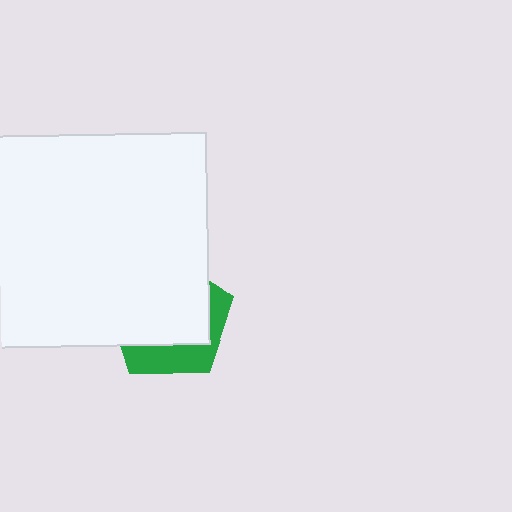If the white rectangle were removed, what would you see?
You would see the complete green pentagon.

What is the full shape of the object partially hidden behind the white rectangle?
The partially hidden object is a green pentagon.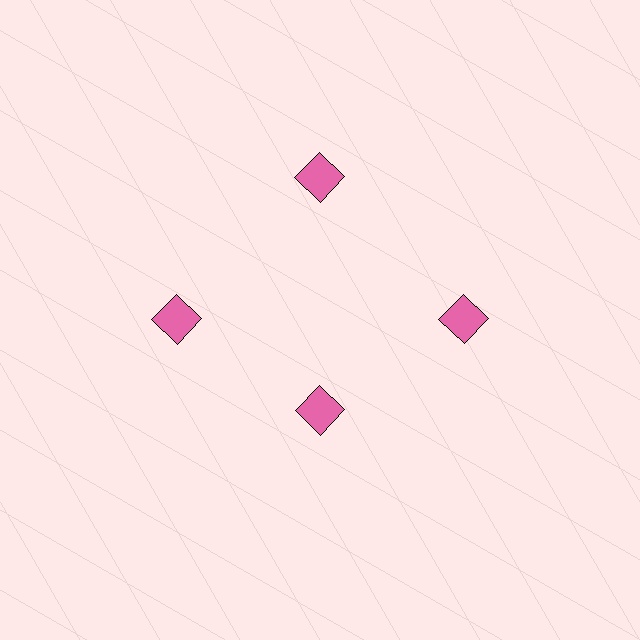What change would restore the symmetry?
The symmetry would be restored by moving it outward, back onto the ring so that all 4 squares sit at equal angles and equal distance from the center.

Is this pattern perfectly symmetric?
No. The 4 pink squares are arranged in a ring, but one element near the 6 o'clock position is pulled inward toward the center, breaking the 4-fold rotational symmetry.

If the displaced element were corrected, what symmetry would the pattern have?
It would have 4-fold rotational symmetry — the pattern would map onto itself every 90 degrees.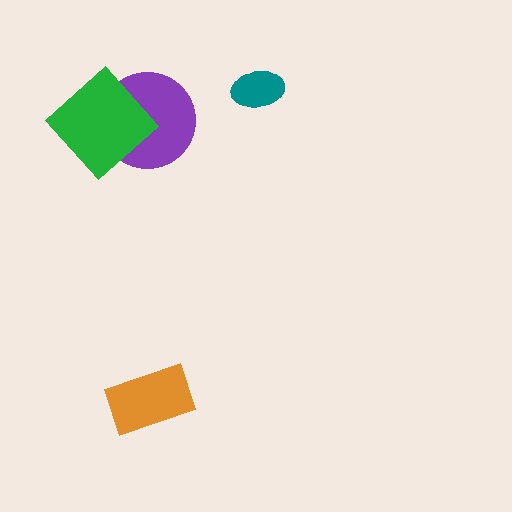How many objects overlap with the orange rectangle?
0 objects overlap with the orange rectangle.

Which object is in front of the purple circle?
The green diamond is in front of the purple circle.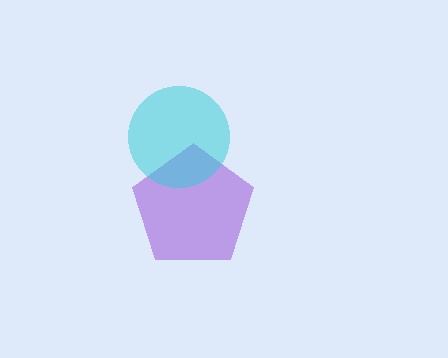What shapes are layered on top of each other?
The layered shapes are: a purple pentagon, a cyan circle.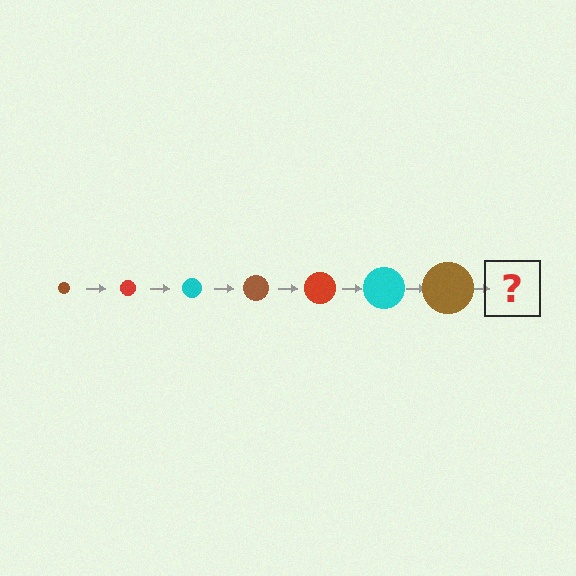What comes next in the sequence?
The next element should be a red circle, larger than the previous one.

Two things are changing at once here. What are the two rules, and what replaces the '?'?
The two rules are that the circle grows larger each step and the color cycles through brown, red, and cyan. The '?' should be a red circle, larger than the previous one.